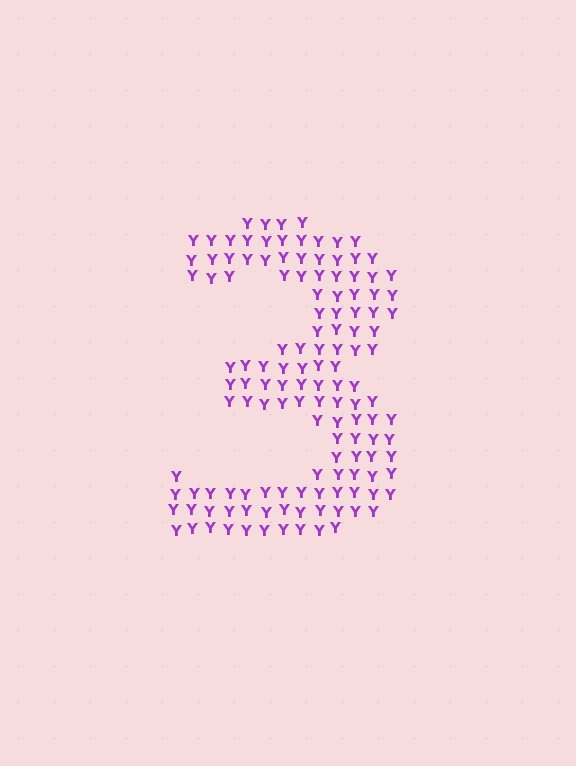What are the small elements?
The small elements are letter Y's.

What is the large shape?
The large shape is the digit 3.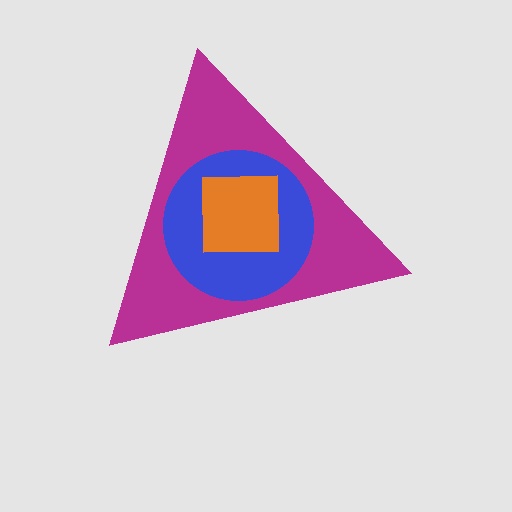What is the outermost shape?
The magenta triangle.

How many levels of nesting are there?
3.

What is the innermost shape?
The orange square.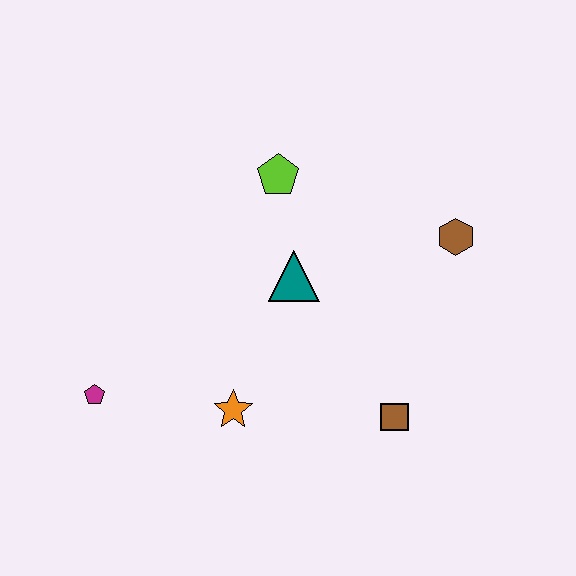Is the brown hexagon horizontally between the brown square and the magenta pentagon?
No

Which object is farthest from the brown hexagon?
The magenta pentagon is farthest from the brown hexagon.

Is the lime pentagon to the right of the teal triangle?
No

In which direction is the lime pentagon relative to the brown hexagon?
The lime pentagon is to the left of the brown hexagon.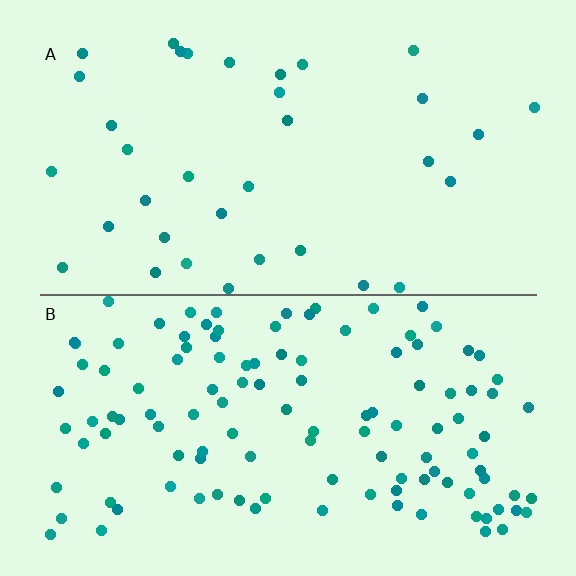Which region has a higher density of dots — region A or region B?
B (the bottom).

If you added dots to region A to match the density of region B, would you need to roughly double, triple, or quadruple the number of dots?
Approximately triple.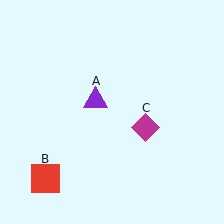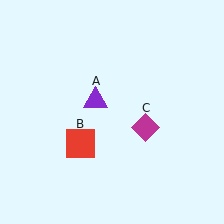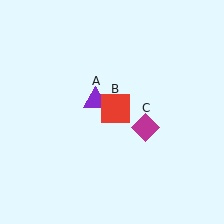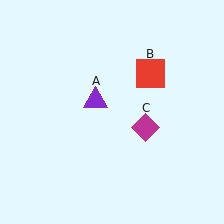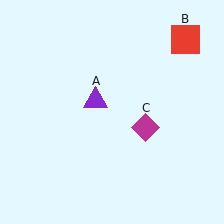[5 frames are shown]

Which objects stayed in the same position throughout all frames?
Purple triangle (object A) and magenta diamond (object C) remained stationary.